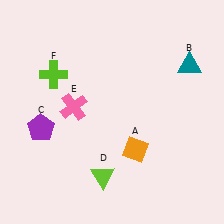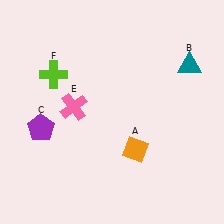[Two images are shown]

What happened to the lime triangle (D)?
The lime triangle (D) was removed in Image 2. It was in the bottom-left area of Image 1.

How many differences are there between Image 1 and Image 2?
There is 1 difference between the two images.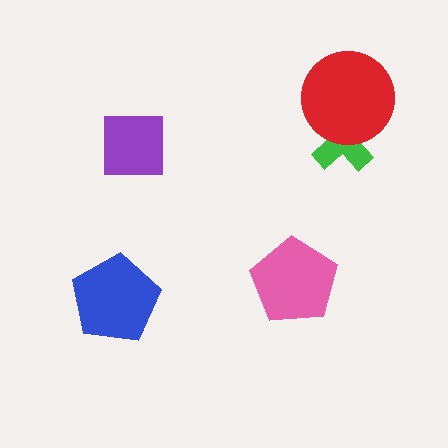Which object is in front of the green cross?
The red circle is in front of the green cross.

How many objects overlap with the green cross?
1 object overlaps with the green cross.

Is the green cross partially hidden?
Yes, it is partially covered by another shape.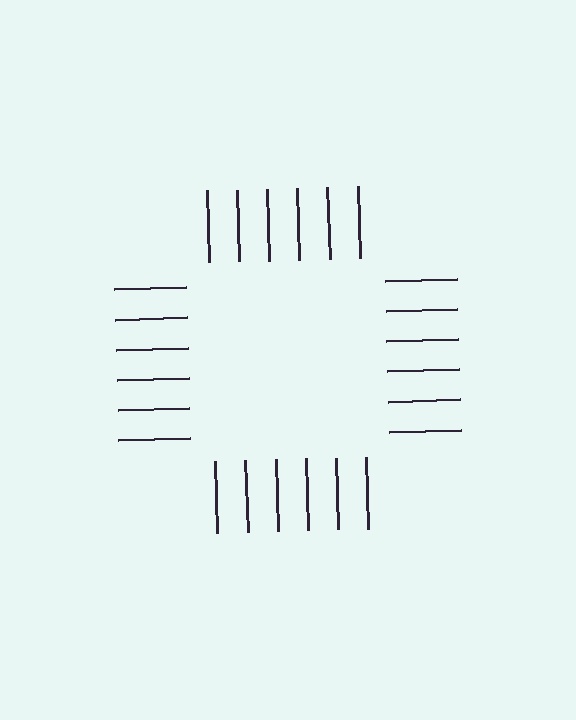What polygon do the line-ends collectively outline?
An illusory square — the line segments terminate on its edges but no continuous stroke is drawn.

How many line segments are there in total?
24 — 6 along each of the 4 edges.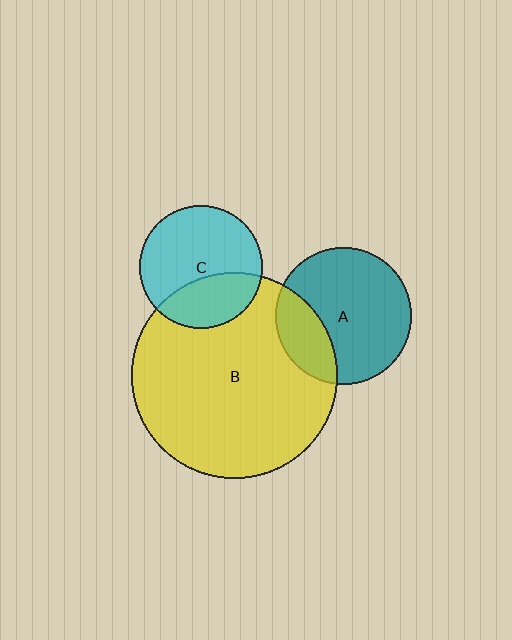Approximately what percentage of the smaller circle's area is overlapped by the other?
Approximately 35%.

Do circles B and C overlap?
Yes.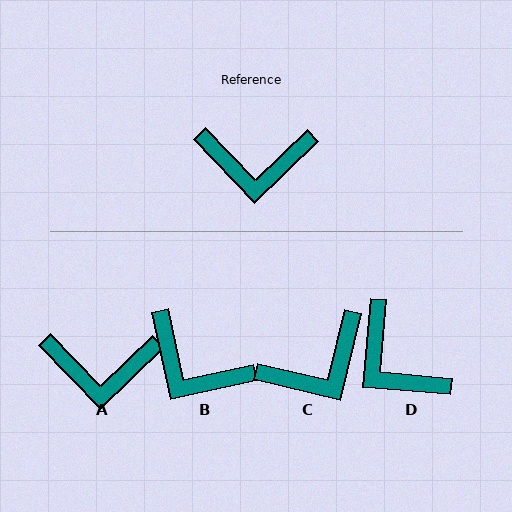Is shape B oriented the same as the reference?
No, it is off by about 32 degrees.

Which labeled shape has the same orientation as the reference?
A.